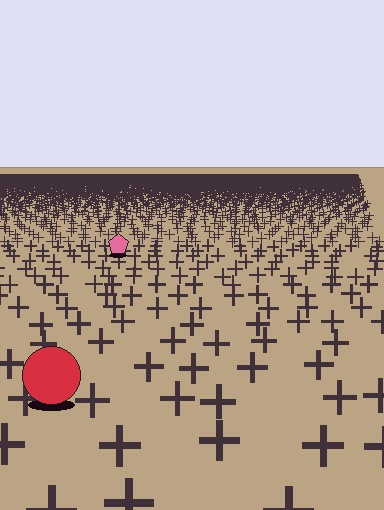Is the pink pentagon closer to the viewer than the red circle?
No. The red circle is closer — you can tell from the texture gradient: the ground texture is coarser near it.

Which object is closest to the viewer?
The red circle is closest. The texture marks near it are larger and more spread out.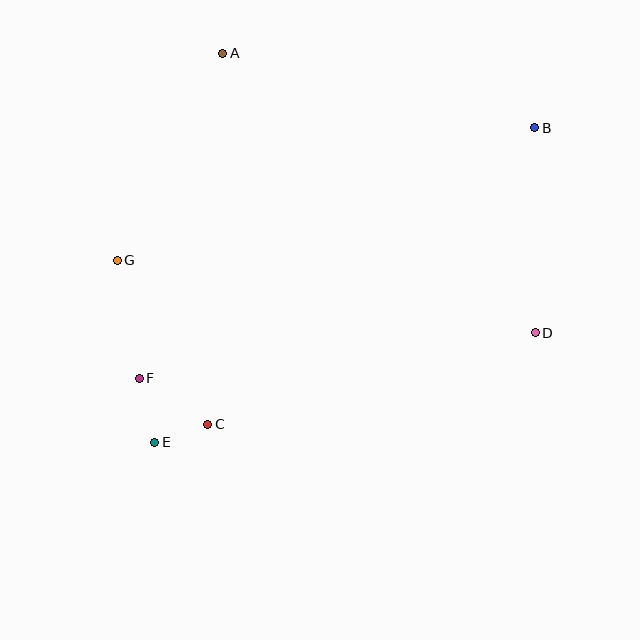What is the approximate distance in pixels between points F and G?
The distance between F and G is approximately 120 pixels.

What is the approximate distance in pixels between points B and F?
The distance between B and F is approximately 468 pixels.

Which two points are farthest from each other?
Points B and E are farthest from each other.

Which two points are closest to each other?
Points C and E are closest to each other.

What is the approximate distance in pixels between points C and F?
The distance between C and F is approximately 83 pixels.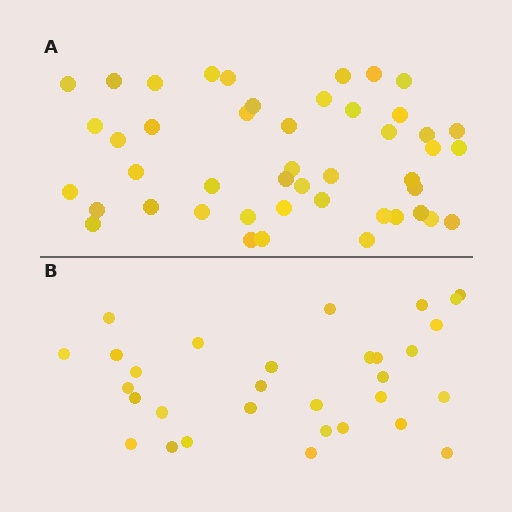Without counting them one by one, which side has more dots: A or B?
Region A (the top region) has more dots.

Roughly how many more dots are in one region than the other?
Region A has approximately 15 more dots than region B.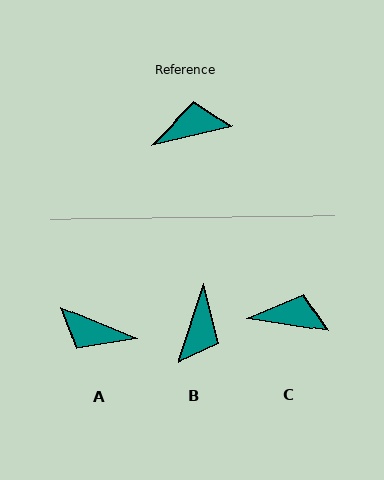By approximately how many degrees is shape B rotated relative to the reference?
Approximately 122 degrees clockwise.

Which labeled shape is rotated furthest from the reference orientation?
A, about 144 degrees away.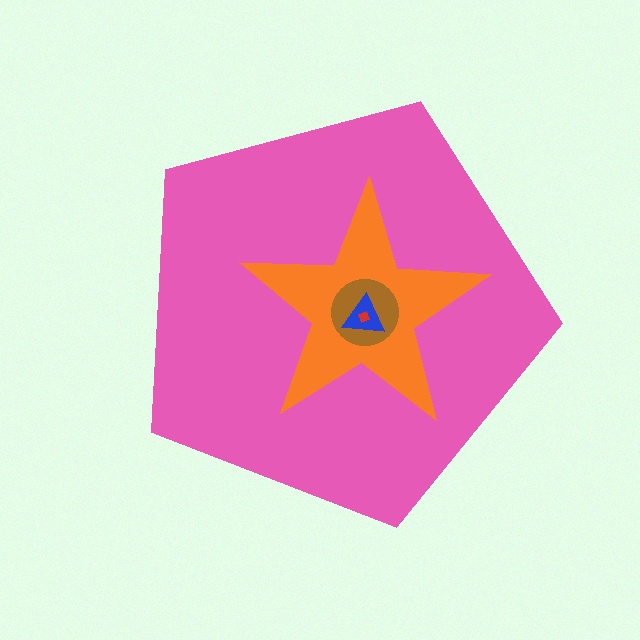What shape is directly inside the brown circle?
The blue triangle.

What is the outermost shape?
The pink pentagon.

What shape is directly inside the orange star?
The brown circle.